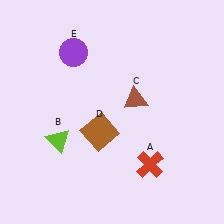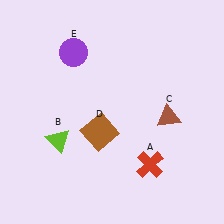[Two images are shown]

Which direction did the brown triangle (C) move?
The brown triangle (C) moved right.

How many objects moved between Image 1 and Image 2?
1 object moved between the two images.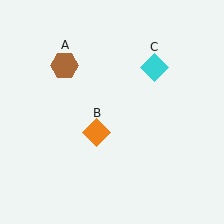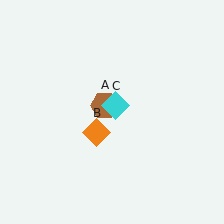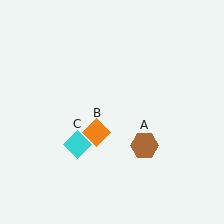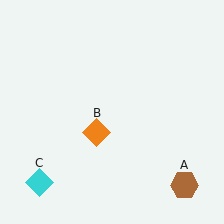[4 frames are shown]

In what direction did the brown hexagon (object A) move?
The brown hexagon (object A) moved down and to the right.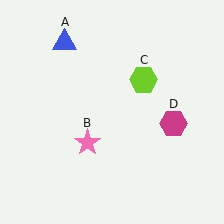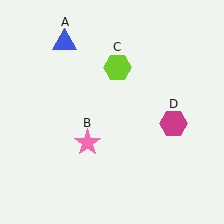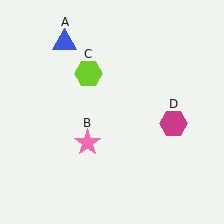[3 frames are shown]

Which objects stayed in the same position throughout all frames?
Blue triangle (object A) and pink star (object B) and magenta hexagon (object D) remained stationary.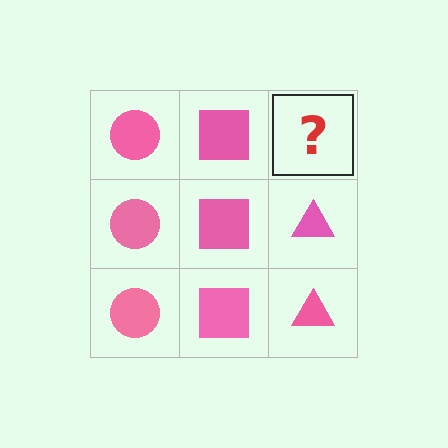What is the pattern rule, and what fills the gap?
The rule is that each column has a consistent shape. The gap should be filled with a pink triangle.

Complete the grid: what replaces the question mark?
The question mark should be replaced with a pink triangle.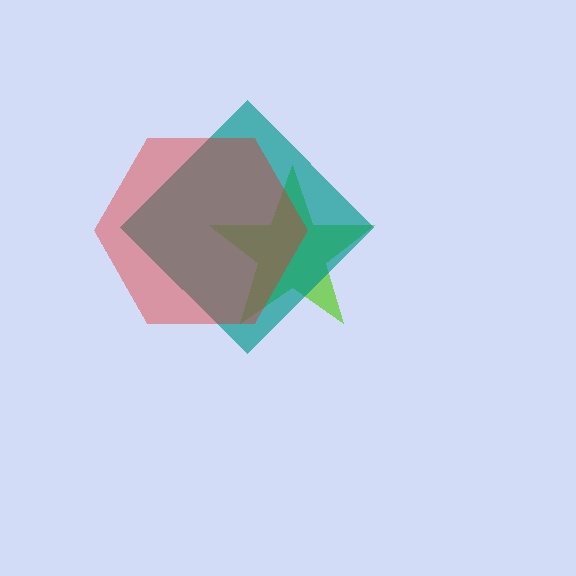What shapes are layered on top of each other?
The layered shapes are: a lime star, a teal diamond, a red hexagon.